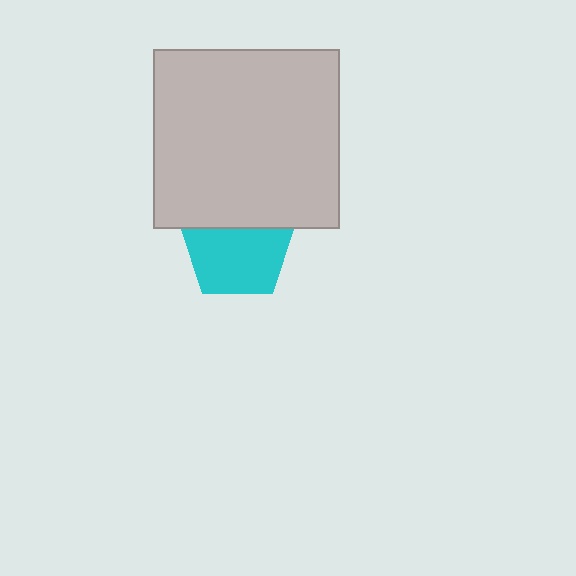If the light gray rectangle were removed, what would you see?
You would see the complete cyan pentagon.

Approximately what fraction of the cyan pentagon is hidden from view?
Roughly 32% of the cyan pentagon is hidden behind the light gray rectangle.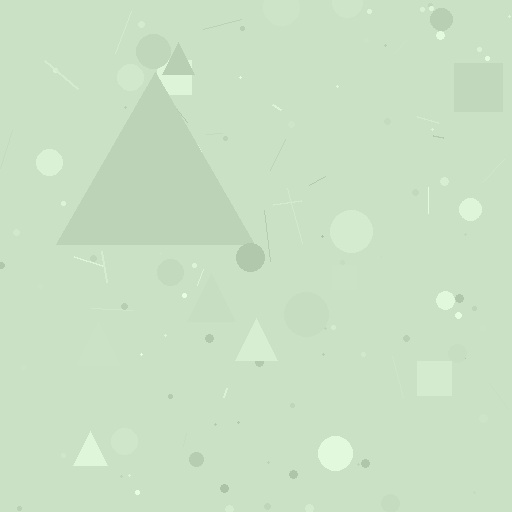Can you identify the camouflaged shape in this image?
The camouflaged shape is a triangle.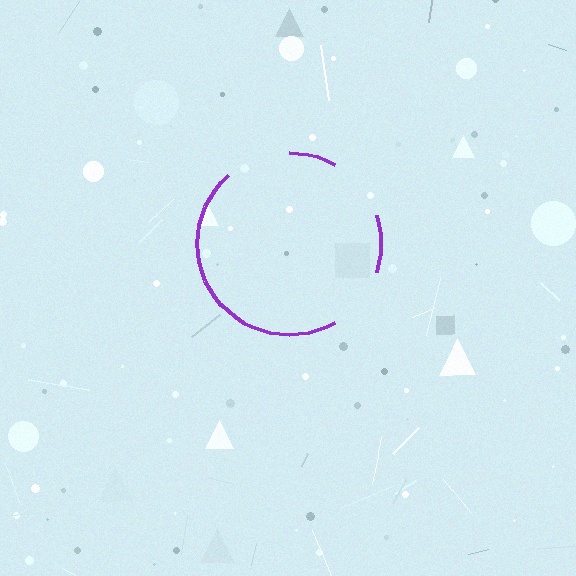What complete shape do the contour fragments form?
The contour fragments form a circle.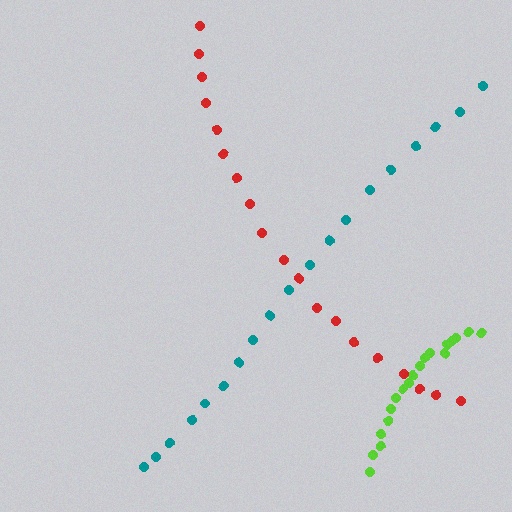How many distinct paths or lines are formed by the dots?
There are 3 distinct paths.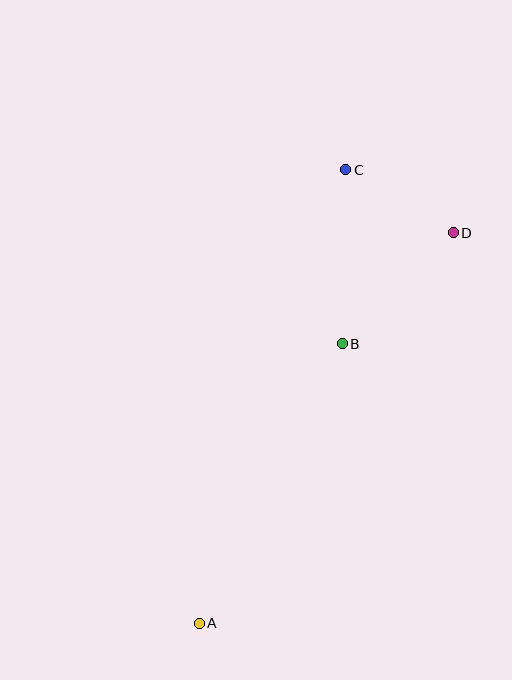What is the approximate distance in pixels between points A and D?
The distance between A and D is approximately 466 pixels.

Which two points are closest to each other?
Points C and D are closest to each other.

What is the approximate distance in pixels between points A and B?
The distance between A and B is approximately 314 pixels.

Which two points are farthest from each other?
Points A and C are farthest from each other.